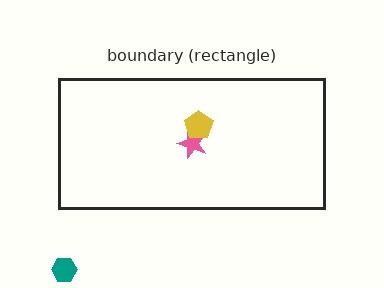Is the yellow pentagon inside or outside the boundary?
Inside.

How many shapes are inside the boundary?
2 inside, 1 outside.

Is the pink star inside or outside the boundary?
Inside.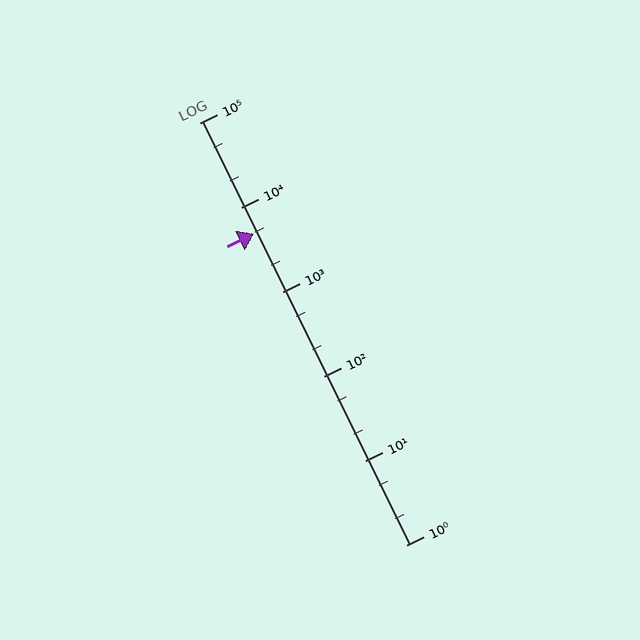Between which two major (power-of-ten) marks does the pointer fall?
The pointer is between 1000 and 10000.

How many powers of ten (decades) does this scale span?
The scale spans 5 decades, from 1 to 100000.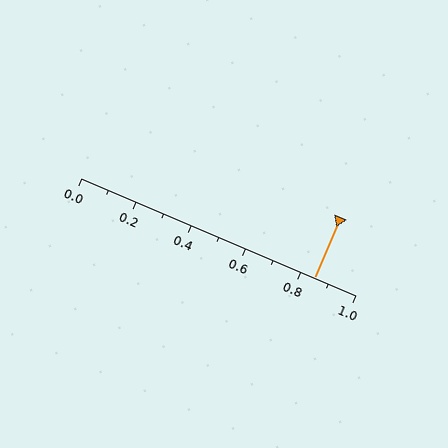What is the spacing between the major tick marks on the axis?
The major ticks are spaced 0.2 apart.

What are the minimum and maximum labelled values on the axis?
The axis runs from 0.0 to 1.0.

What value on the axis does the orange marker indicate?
The marker indicates approximately 0.85.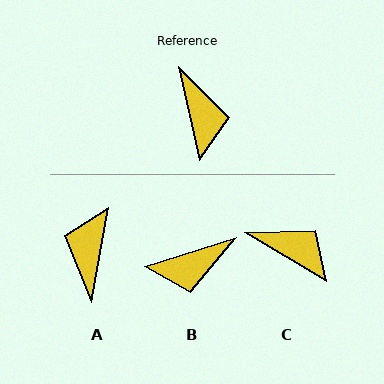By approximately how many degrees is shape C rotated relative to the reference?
Approximately 47 degrees counter-clockwise.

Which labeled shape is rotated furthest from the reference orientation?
A, about 158 degrees away.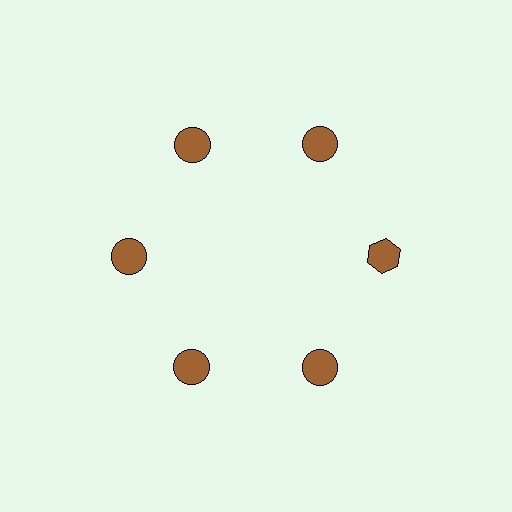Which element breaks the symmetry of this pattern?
The brown hexagon at roughly the 3 o'clock position breaks the symmetry. All other shapes are brown circles.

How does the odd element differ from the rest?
It has a different shape: hexagon instead of circle.